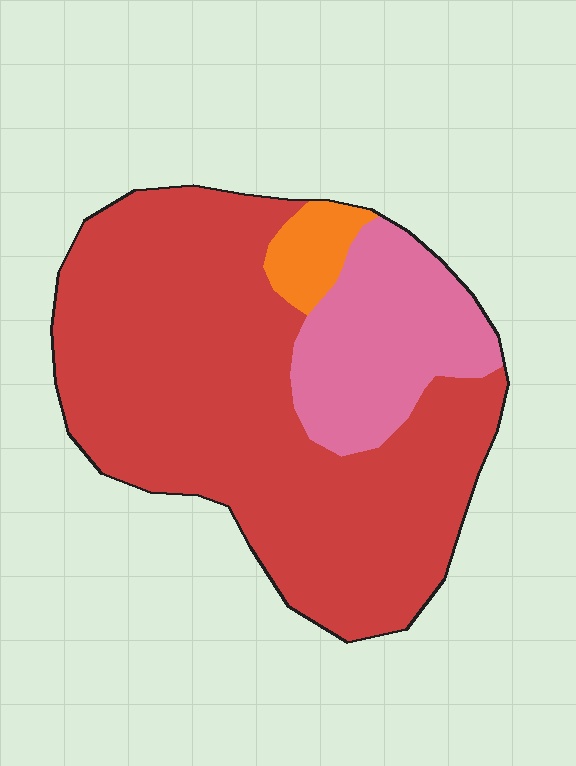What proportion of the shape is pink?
Pink takes up less than a quarter of the shape.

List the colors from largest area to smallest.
From largest to smallest: red, pink, orange.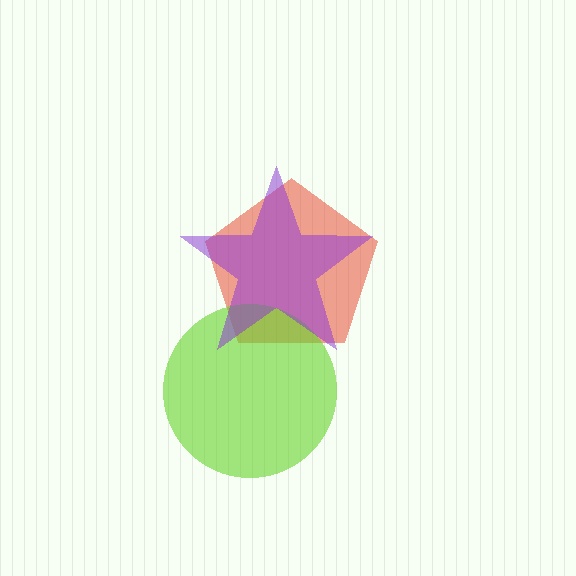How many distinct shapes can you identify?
There are 3 distinct shapes: a red pentagon, a lime circle, a purple star.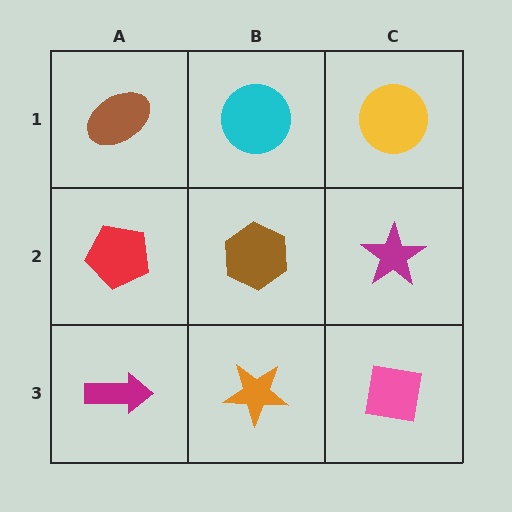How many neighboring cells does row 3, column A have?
2.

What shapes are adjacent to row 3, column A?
A red pentagon (row 2, column A), an orange star (row 3, column B).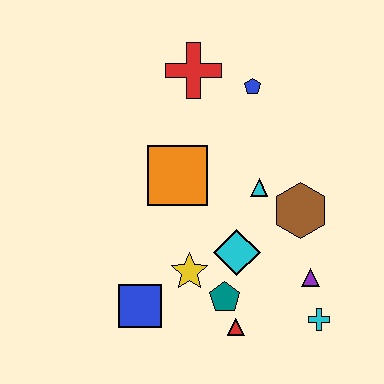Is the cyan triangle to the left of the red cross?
No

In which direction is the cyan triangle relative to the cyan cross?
The cyan triangle is above the cyan cross.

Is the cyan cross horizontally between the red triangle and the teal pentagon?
No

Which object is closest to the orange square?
The cyan triangle is closest to the orange square.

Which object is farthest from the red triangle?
The red cross is farthest from the red triangle.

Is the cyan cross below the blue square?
Yes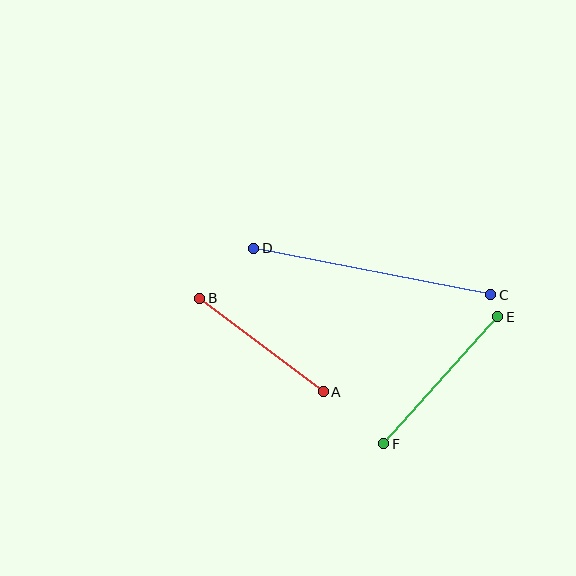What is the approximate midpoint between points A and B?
The midpoint is at approximately (262, 345) pixels.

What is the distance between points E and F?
The distance is approximately 171 pixels.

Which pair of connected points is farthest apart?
Points C and D are farthest apart.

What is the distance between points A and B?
The distance is approximately 155 pixels.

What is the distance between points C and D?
The distance is approximately 242 pixels.